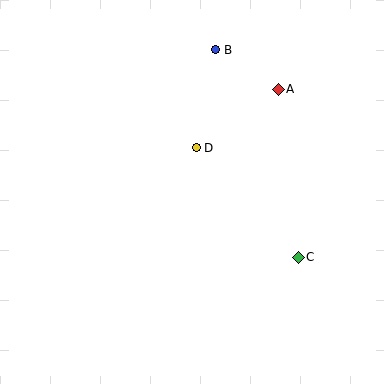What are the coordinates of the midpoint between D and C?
The midpoint between D and C is at (247, 203).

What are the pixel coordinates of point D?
Point D is at (196, 148).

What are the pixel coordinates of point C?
Point C is at (298, 257).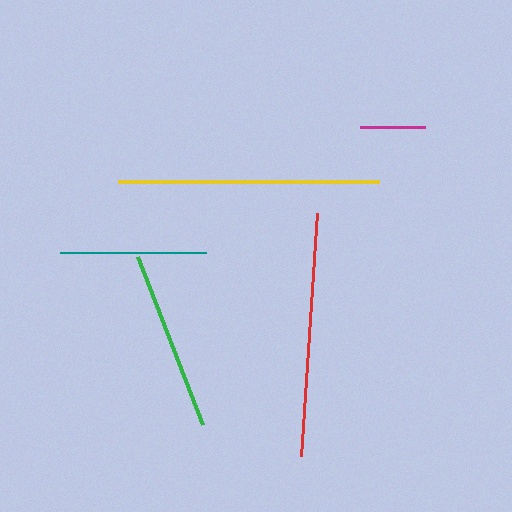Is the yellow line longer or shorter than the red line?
The yellow line is longer than the red line.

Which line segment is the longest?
The yellow line is the longest at approximately 261 pixels.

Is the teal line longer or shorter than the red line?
The red line is longer than the teal line.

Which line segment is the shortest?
The magenta line is the shortest at approximately 65 pixels.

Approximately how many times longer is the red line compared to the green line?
The red line is approximately 1.4 times the length of the green line.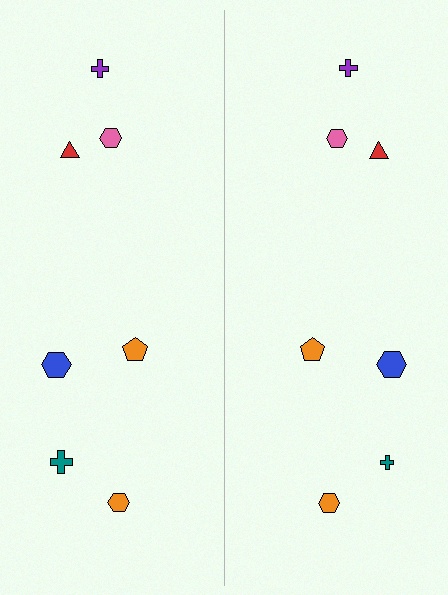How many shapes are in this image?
There are 14 shapes in this image.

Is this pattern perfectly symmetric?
No, the pattern is not perfectly symmetric. The teal cross on the right side has a different size than its mirror counterpart.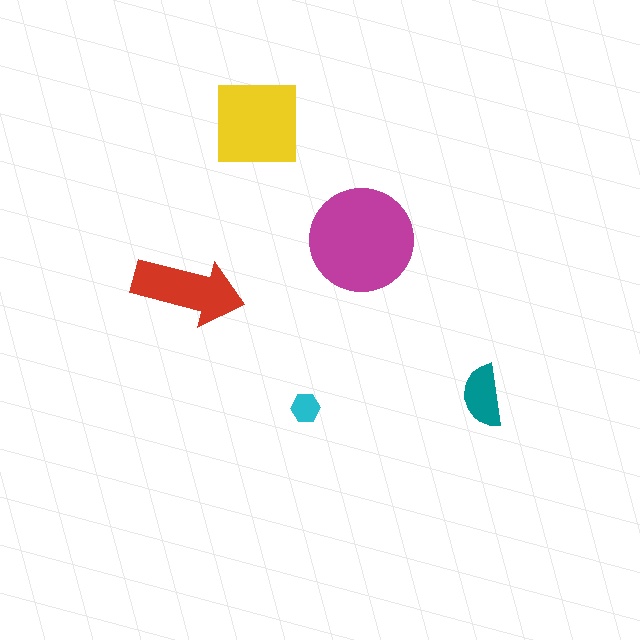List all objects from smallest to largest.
The cyan hexagon, the teal semicircle, the red arrow, the yellow square, the magenta circle.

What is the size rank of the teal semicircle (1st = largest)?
4th.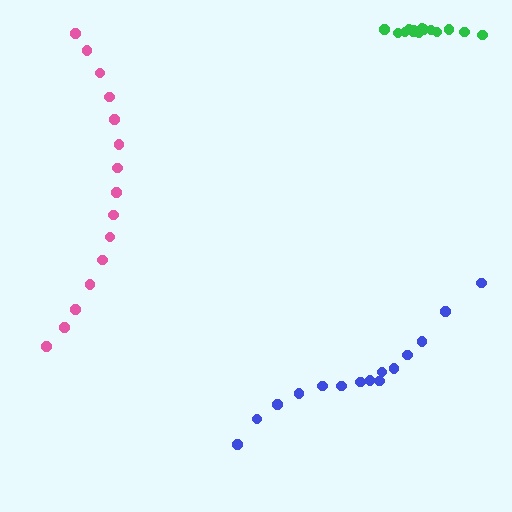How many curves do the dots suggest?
There are 3 distinct paths.